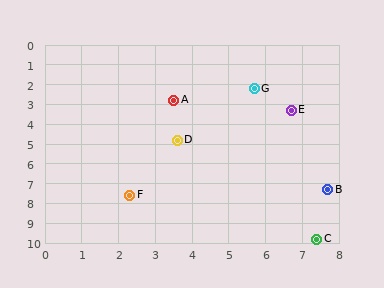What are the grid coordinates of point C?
Point C is at approximately (7.4, 9.8).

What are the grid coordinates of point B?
Point B is at approximately (7.7, 7.3).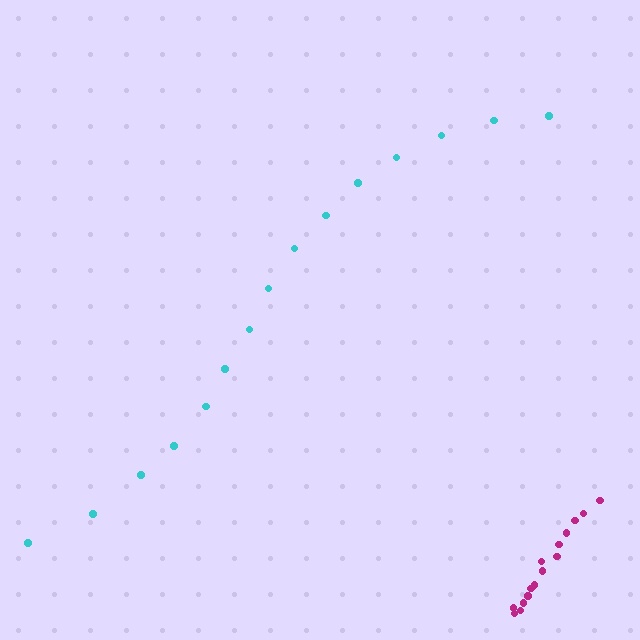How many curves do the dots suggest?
There are 2 distinct paths.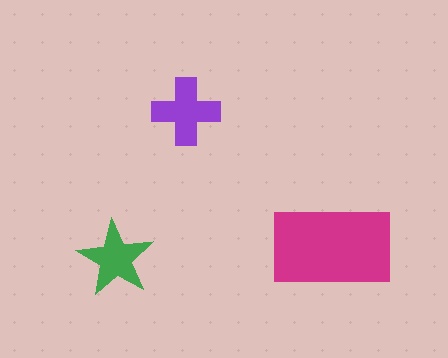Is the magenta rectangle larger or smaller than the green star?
Larger.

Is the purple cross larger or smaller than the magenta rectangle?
Smaller.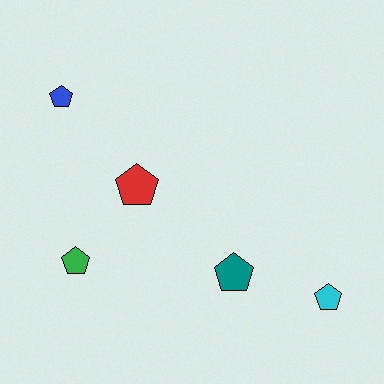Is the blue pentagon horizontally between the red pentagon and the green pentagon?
No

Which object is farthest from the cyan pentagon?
The blue pentagon is farthest from the cyan pentagon.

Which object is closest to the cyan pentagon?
The teal pentagon is closest to the cyan pentagon.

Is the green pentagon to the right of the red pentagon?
No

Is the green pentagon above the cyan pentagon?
Yes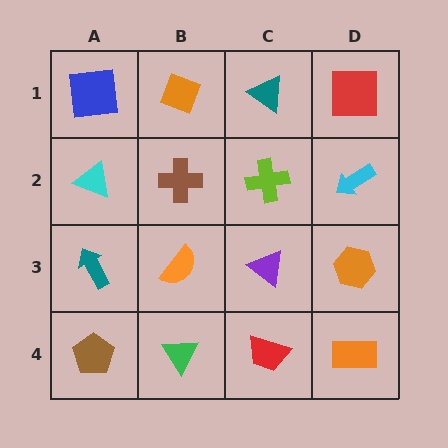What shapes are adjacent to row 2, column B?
An orange diamond (row 1, column B), an orange semicircle (row 3, column B), a cyan triangle (row 2, column A), a lime cross (row 2, column C).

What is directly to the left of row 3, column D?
A purple triangle.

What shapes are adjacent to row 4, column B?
An orange semicircle (row 3, column B), a brown pentagon (row 4, column A), a red trapezoid (row 4, column C).